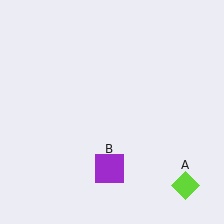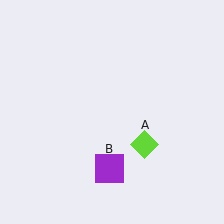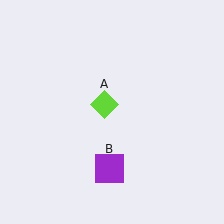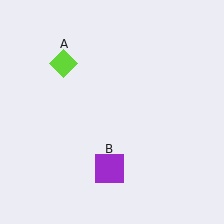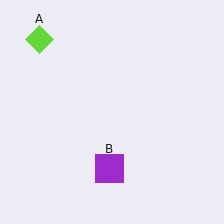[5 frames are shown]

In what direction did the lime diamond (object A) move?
The lime diamond (object A) moved up and to the left.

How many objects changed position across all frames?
1 object changed position: lime diamond (object A).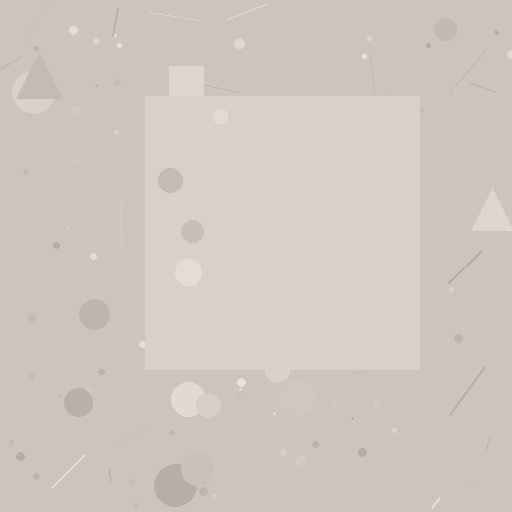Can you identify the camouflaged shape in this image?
The camouflaged shape is a square.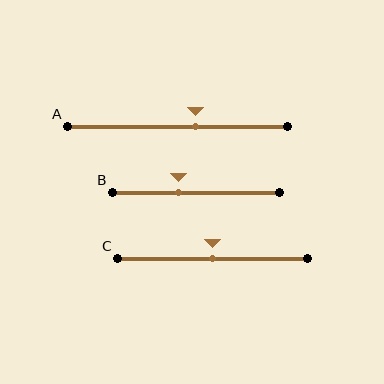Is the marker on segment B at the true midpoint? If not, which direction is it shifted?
No, the marker on segment B is shifted to the left by about 10% of the segment length.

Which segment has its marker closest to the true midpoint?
Segment C has its marker closest to the true midpoint.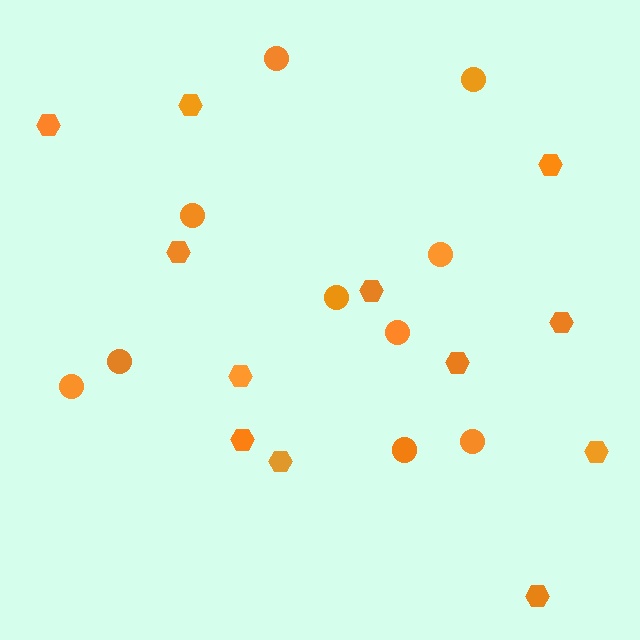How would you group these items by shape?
There are 2 groups: one group of hexagons (12) and one group of circles (10).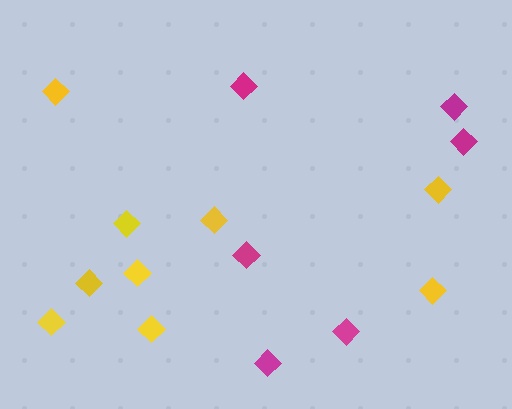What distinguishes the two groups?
There are 2 groups: one group of yellow diamonds (9) and one group of magenta diamonds (6).